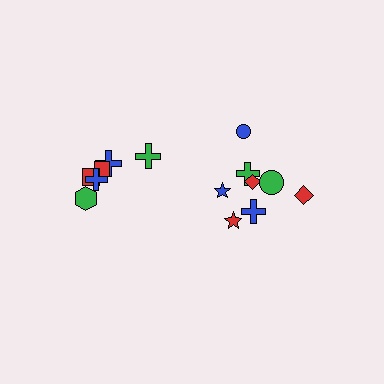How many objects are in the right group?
There are 8 objects.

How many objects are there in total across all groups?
There are 14 objects.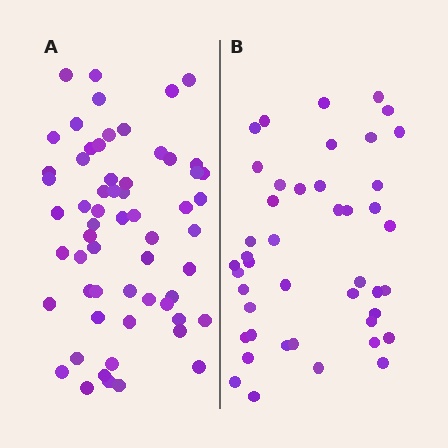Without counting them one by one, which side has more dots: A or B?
Region A (the left region) has more dots.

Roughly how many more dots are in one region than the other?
Region A has approximately 15 more dots than region B.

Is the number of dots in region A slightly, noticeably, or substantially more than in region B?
Region A has noticeably more, but not dramatically so. The ratio is roughly 1.4 to 1.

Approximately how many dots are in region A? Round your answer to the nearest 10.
About 60 dots.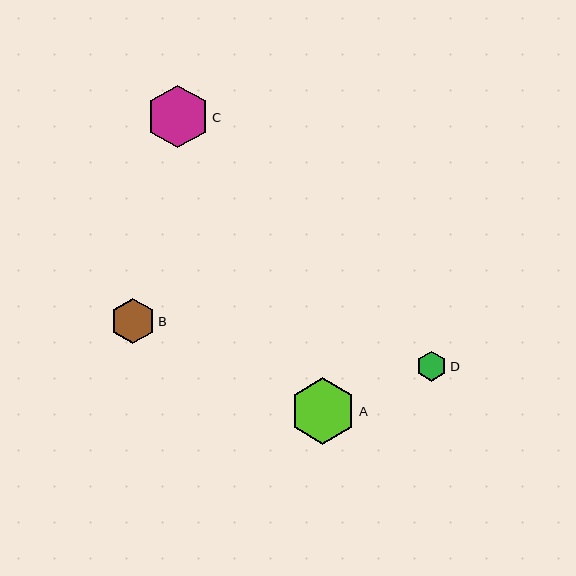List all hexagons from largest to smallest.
From largest to smallest: A, C, B, D.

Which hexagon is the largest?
Hexagon A is the largest with a size of approximately 67 pixels.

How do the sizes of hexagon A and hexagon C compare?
Hexagon A and hexagon C are approximately the same size.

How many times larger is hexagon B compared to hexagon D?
Hexagon B is approximately 1.5 times the size of hexagon D.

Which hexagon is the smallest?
Hexagon D is the smallest with a size of approximately 30 pixels.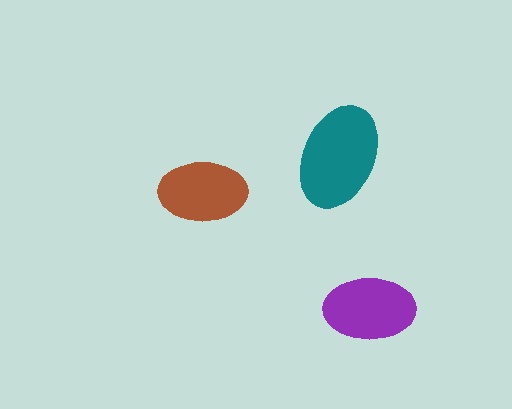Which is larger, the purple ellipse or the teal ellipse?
The teal one.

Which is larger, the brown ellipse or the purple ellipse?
The purple one.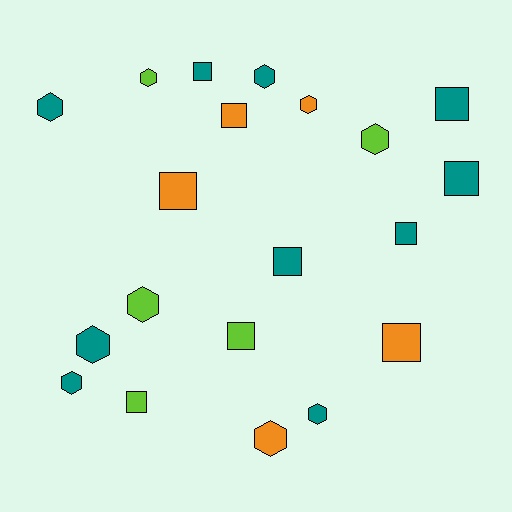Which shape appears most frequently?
Hexagon, with 10 objects.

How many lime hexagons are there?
There are 3 lime hexagons.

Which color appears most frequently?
Teal, with 10 objects.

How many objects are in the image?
There are 20 objects.